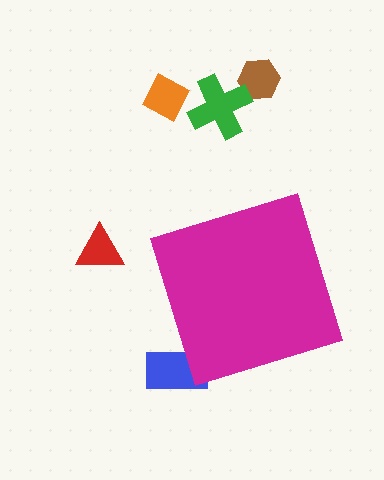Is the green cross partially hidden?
No, the green cross is fully visible.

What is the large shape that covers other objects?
A magenta diamond.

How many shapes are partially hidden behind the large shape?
1 shape is partially hidden.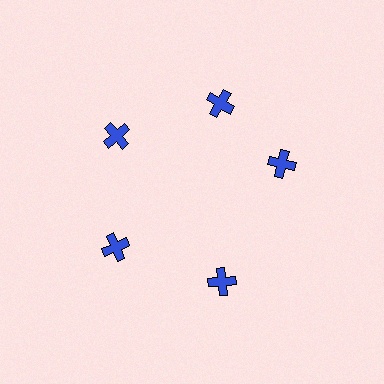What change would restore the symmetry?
The symmetry would be restored by rotating it back into even spacing with its neighbors so that all 5 crosses sit at equal angles and equal distance from the center.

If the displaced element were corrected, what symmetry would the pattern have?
It would have 5-fold rotational symmetry — the pattern would map onto itself every 72 degrees.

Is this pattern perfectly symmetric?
No. The 5 blue crosses are arranged in a ring, but one element near the 3 o'clock position is rotated out of alignment along the ring, breaking the 5-fold rotational symmetry.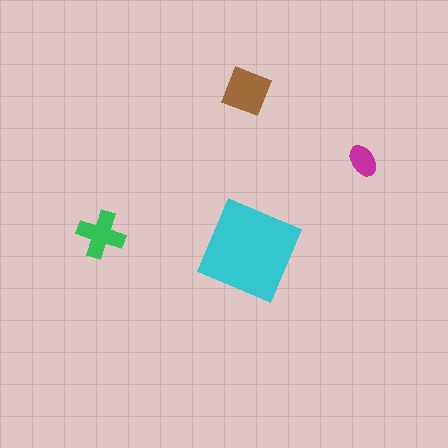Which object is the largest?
The cyan square.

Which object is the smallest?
The magenta ellipse.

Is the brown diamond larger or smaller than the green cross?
Larger.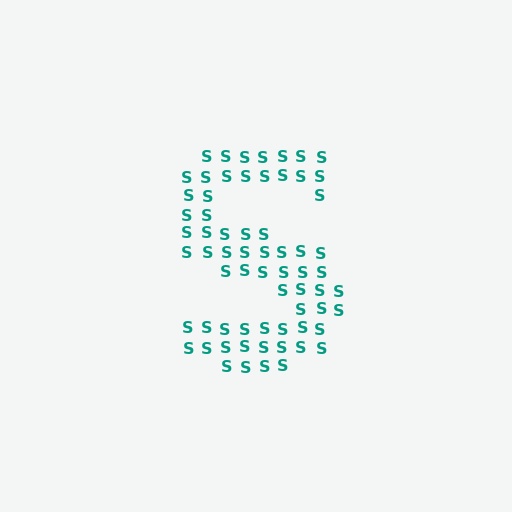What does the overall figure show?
The overall figure shows the letter S.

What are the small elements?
The small elements are letter S's.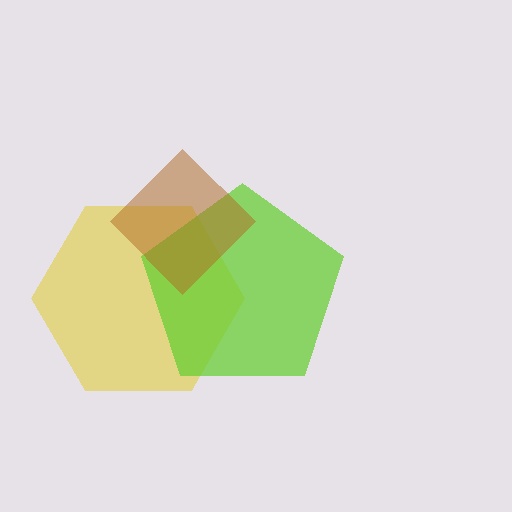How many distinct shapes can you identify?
There are 3 distinct shapes: a yellow hexagon, a lime pentagon, a brown diamond.